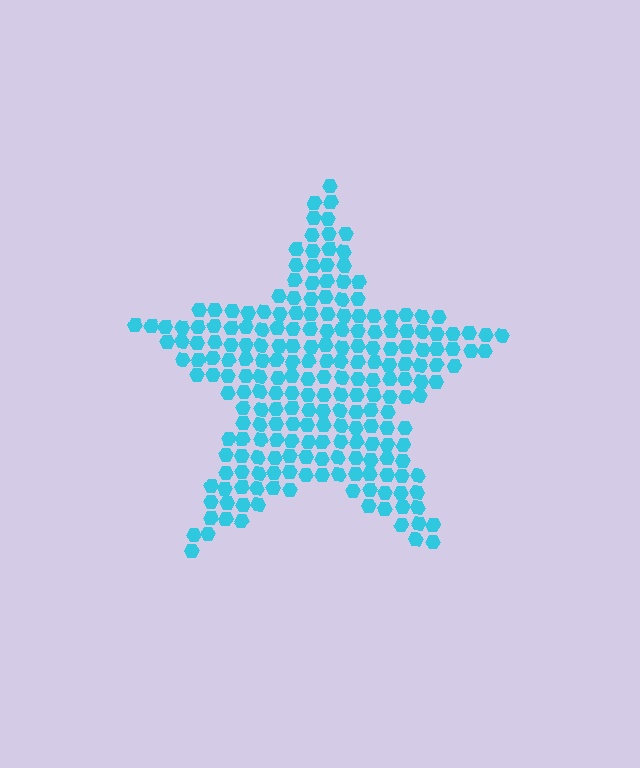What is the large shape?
The large shape is a star.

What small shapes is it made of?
It is made of small hexagons.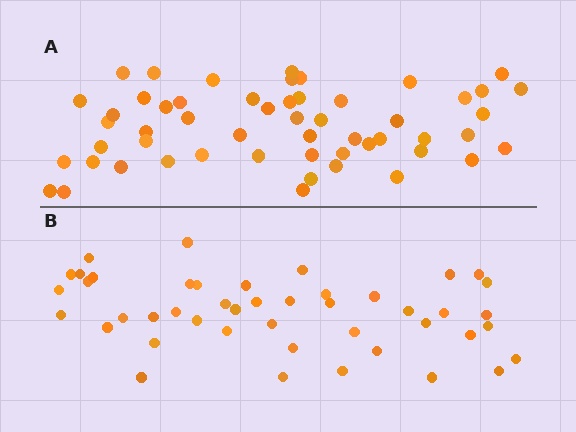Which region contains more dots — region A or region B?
Region A (the top region) has more dots.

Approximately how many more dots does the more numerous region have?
Region A has roughly 8 or so more dots than region B.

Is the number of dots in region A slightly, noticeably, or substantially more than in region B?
Region A has only slightly more — the two regions are fairly close. The ratio is roughly 1.2 to 1.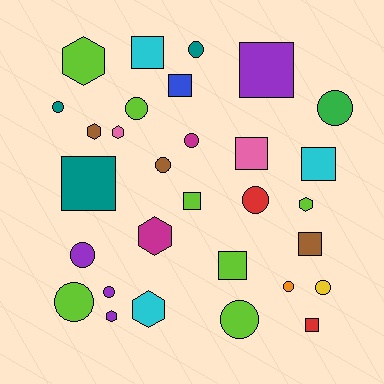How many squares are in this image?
There are 10 squares.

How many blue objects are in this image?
There is 1 blue object.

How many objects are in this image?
There are 30 objects.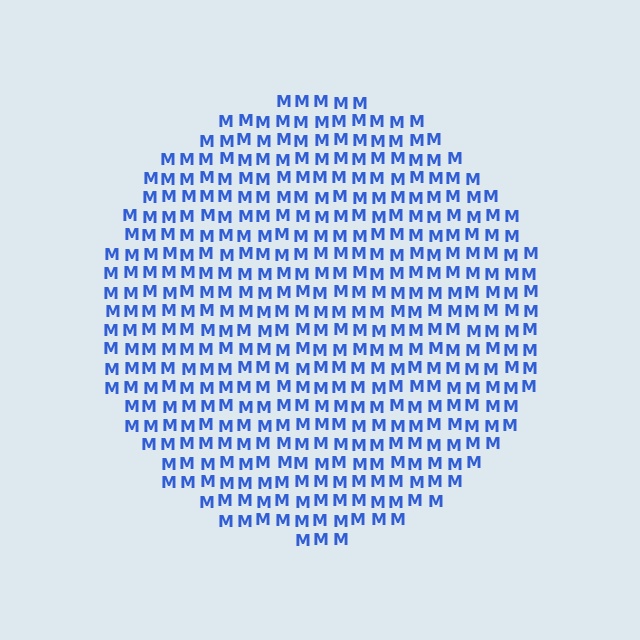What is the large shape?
The large shape is a circle.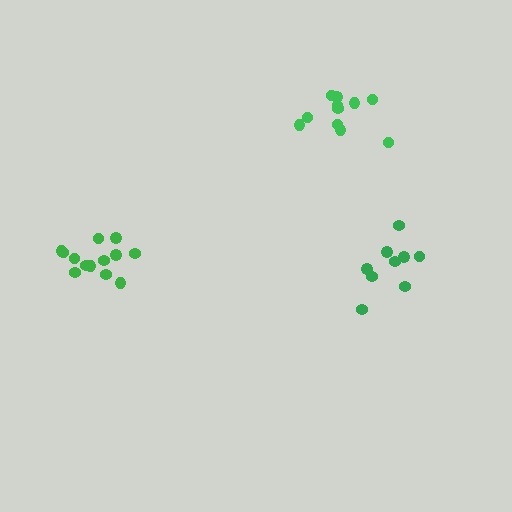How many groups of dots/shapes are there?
There are 3 groups.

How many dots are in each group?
Group 1: 13 dots, Group 2: 9 dots, Group 3: 11 dots (33 total).